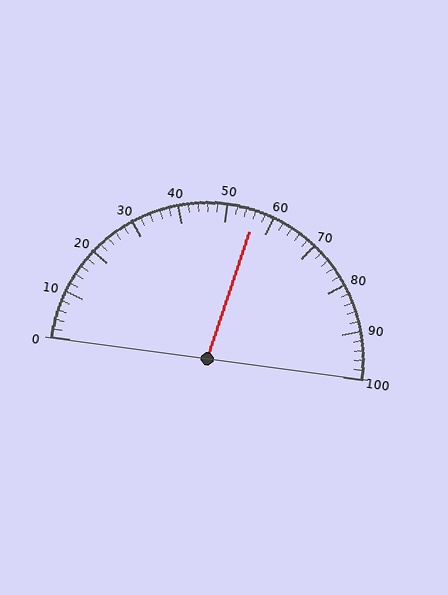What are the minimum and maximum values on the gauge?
The gauge ranges from 0 to 100.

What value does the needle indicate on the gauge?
The needle indicates approximately 56.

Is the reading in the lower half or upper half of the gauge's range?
The reading is in the upper half of the range (0 to 100).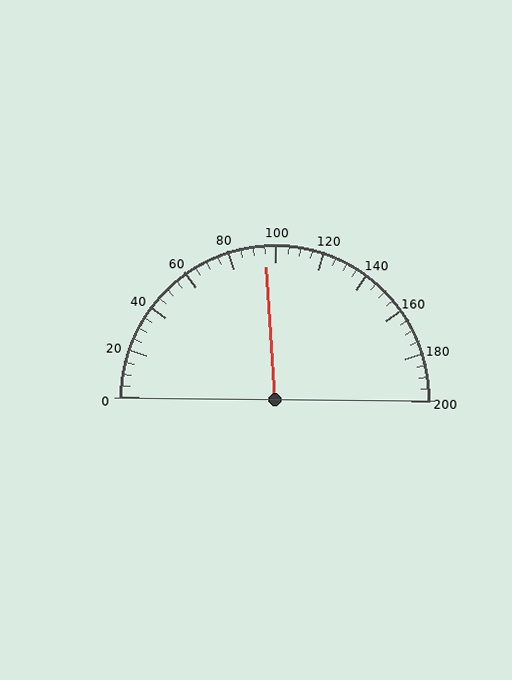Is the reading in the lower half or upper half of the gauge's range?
The reading is in the lower half of the range (0 to 200).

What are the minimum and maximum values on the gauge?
The gauge ranges from 0 to 200.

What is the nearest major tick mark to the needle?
The nearest major tick mark is 100.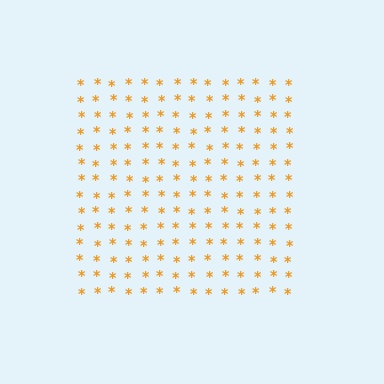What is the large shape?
The large shape is a square.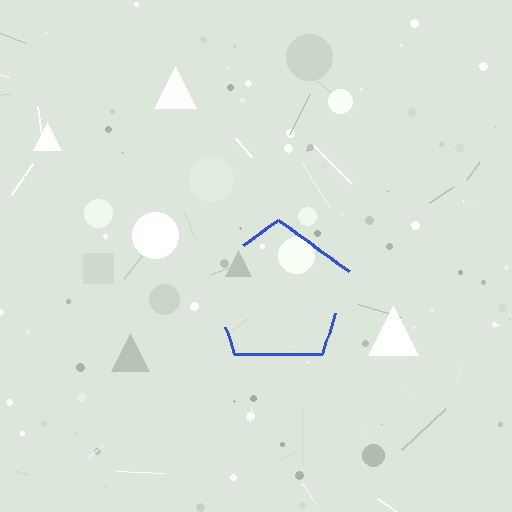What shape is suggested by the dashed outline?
The dashed outline suggests a pentagon.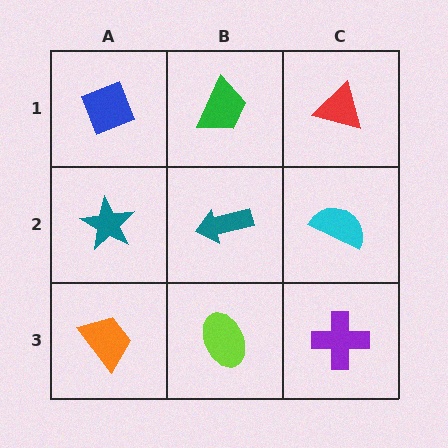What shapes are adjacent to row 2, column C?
A red triangle (row 1, column C), a purple cross (row 3, column C), a teal arrow (row 2, column B).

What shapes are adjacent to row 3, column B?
A teal arrow (row 2, column B), an orange trapezoid (row 3, column A), a purple cross (row 3, column C).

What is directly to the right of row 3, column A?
A lime ellipse.